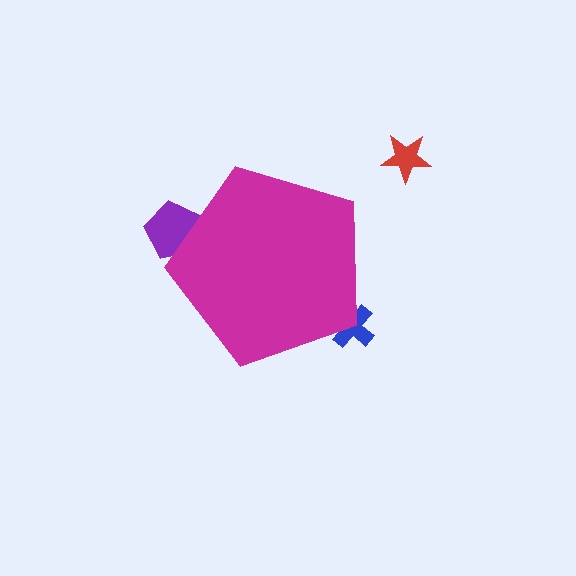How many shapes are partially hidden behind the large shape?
2 shapes are partially hidden.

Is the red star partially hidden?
No, the red star is fully visible.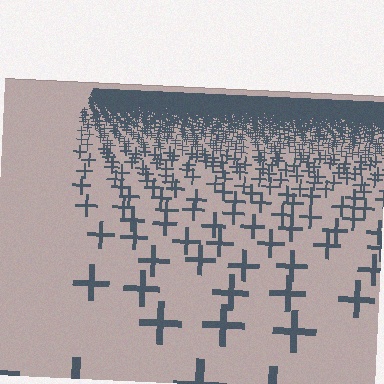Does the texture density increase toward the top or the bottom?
Density increases toward the top.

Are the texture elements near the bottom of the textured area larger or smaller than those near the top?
Larger. Near the bottom, elements are closer to the viewer and appear at a bigger on-screen size.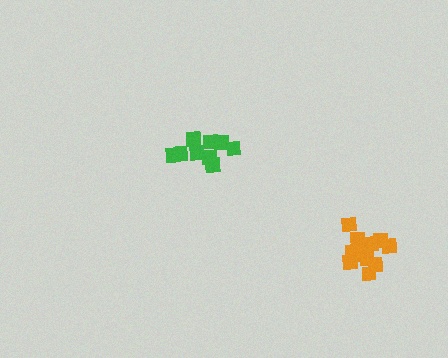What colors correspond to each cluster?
The clusters are colored: orange, green.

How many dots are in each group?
Group 1: 12 dots, Group 2: 9 dots (21 total).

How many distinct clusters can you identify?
There are 2 distinct clusters.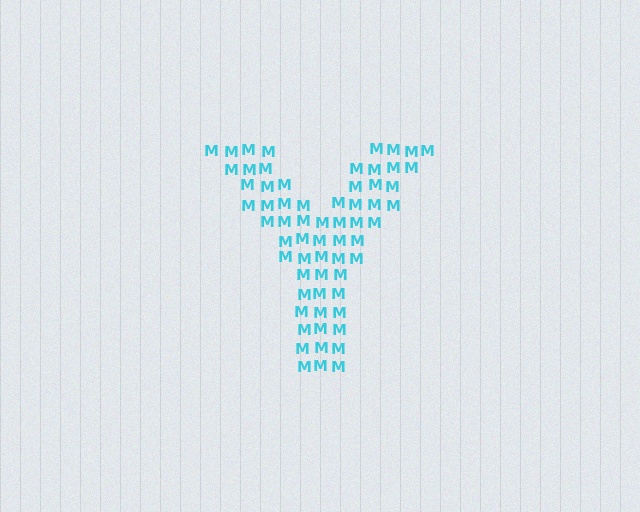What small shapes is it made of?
It is made of small letter M's.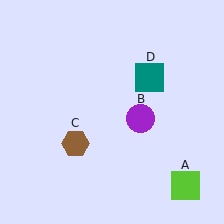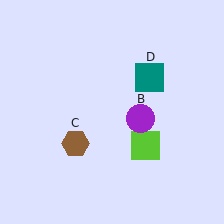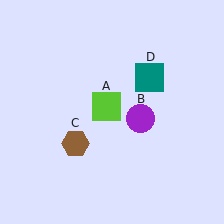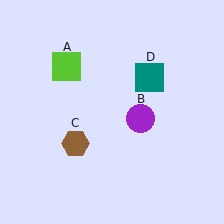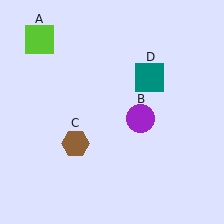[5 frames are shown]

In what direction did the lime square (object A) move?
The lime square (object A) moved up and to the left.